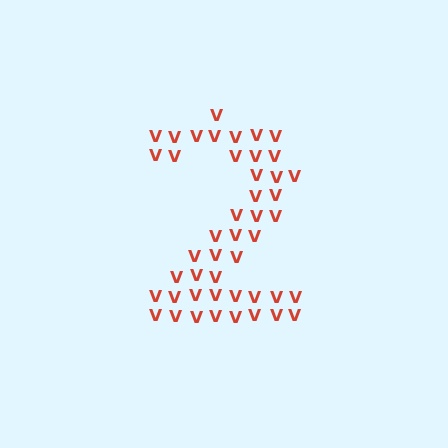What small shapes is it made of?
It is made of small letter V's.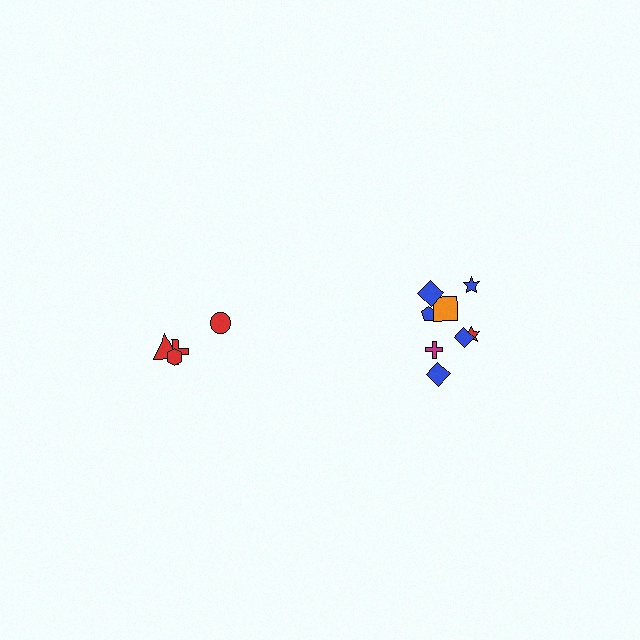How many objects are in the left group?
There are 4 objects.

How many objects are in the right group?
There are 8 objects.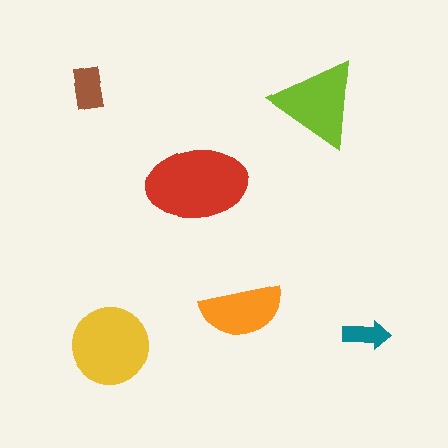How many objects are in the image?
There are 6 objects in the image.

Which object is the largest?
The red ellipse.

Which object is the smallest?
The teal arrow.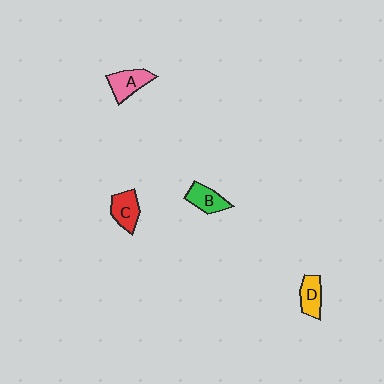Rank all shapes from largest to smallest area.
From largest to smallest: A (pink), C (red), B (green), D (yellow).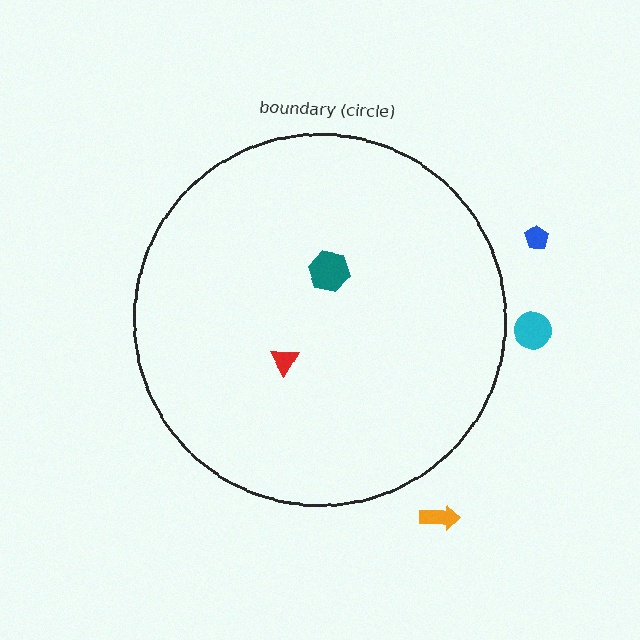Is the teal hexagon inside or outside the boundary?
Inside.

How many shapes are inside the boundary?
2 inside, 3 outside.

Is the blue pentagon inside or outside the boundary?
Outside.